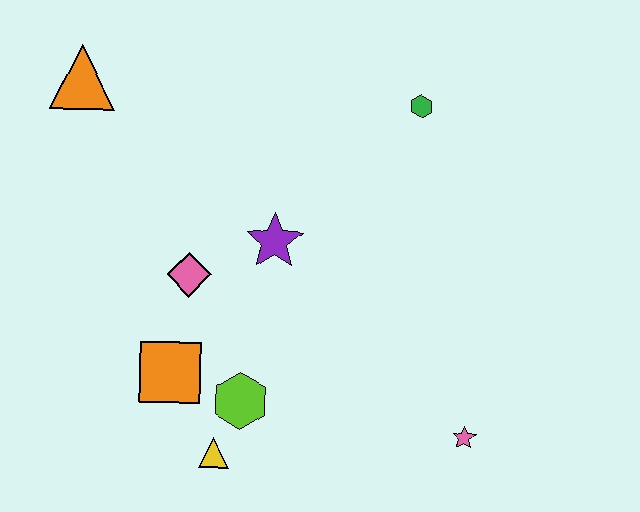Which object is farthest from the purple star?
The pink star is farthest from the purple star.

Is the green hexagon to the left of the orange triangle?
No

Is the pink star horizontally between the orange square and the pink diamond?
No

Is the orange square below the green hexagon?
Yes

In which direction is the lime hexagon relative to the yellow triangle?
The lime hexagon is above the yellow triangle.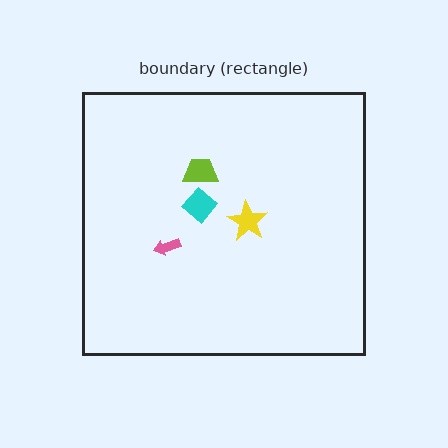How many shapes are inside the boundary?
4 inside, 0 outside.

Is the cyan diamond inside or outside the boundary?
Inside.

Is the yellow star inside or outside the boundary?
Inside.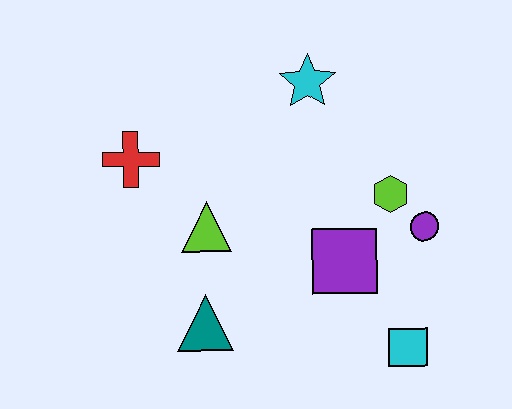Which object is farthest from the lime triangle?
The cyan square is farthest from the lime triangle.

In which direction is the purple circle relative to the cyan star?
The purple circle is below the cyan star.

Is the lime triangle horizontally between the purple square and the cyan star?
No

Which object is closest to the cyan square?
The purple square is closest to the cyan square.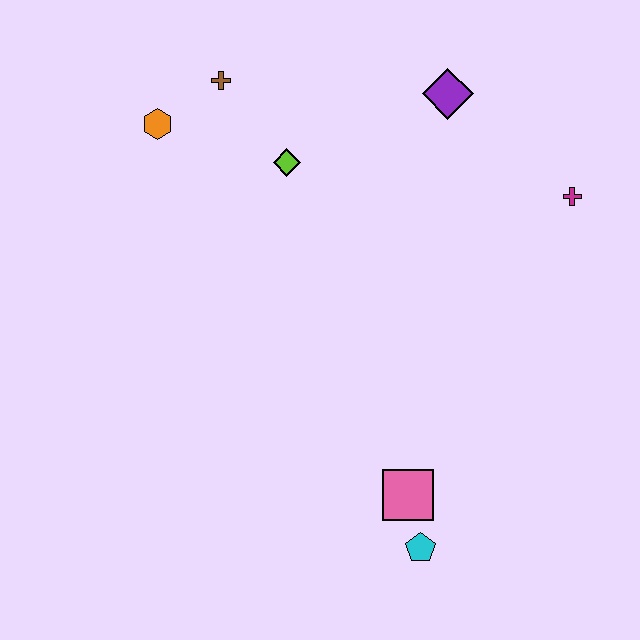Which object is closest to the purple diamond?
The magenta cross is closest to the purple diamond.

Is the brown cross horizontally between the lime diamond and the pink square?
No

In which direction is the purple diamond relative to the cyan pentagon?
The purple diamond is above the cyan pentagon.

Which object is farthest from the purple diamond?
The cyan pentagon is farthest from the purple diamond.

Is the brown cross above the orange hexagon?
Yes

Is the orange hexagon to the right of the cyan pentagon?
No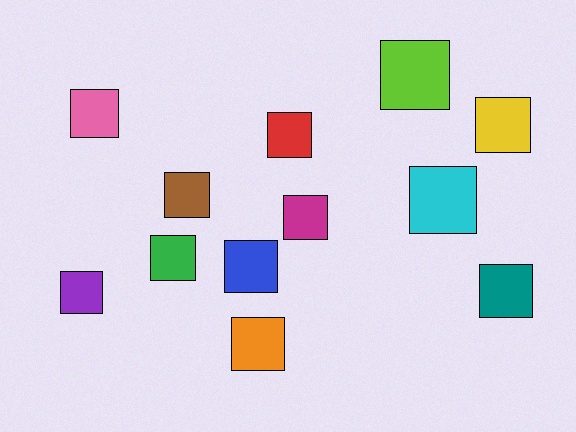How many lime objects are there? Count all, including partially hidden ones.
There is 1 lime object.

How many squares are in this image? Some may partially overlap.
There are 12 squares.